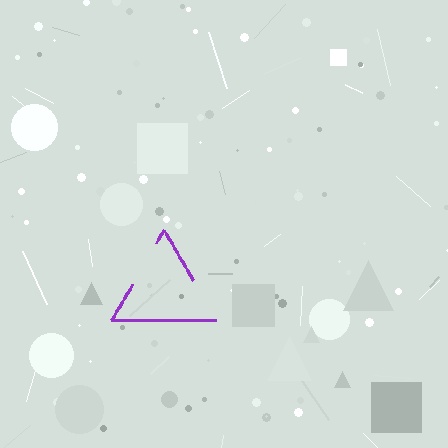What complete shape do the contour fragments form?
The contour fragments form a triangle.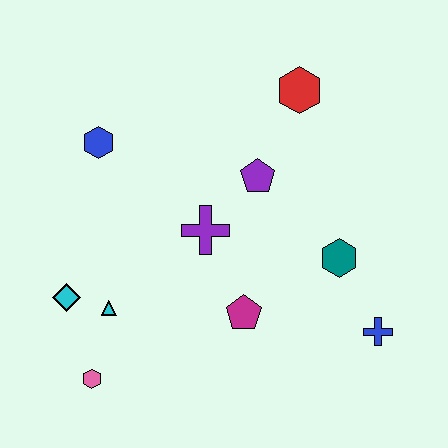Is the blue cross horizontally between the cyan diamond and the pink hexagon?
No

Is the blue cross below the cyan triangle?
Yes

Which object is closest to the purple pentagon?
The purple cross is closest to the purple pentagon.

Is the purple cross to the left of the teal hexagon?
Yes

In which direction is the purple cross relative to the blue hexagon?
The purple cross is to the right of the blue hexagon.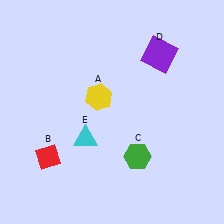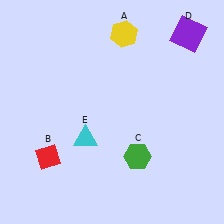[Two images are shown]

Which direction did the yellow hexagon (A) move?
The yellow hexagon (A) moved up.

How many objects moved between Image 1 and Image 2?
2 objects moved between the two images.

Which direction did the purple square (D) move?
The purple square (D) moved right.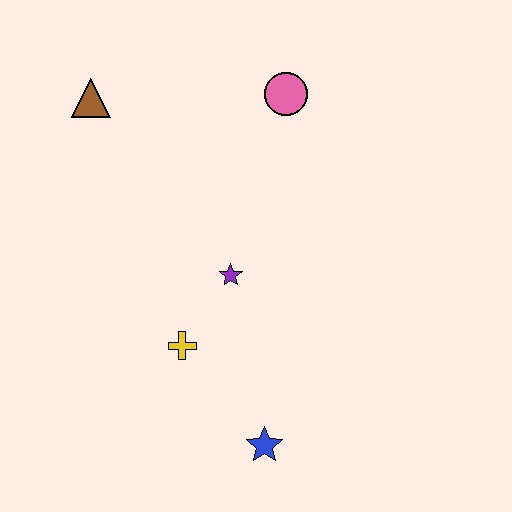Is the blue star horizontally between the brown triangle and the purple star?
No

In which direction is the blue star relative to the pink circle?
The blue star is below the pink circle.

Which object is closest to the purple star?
The yellow cross is closest to the purple star.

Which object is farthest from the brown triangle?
The blue star is farthest from the brown triangle.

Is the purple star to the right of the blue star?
No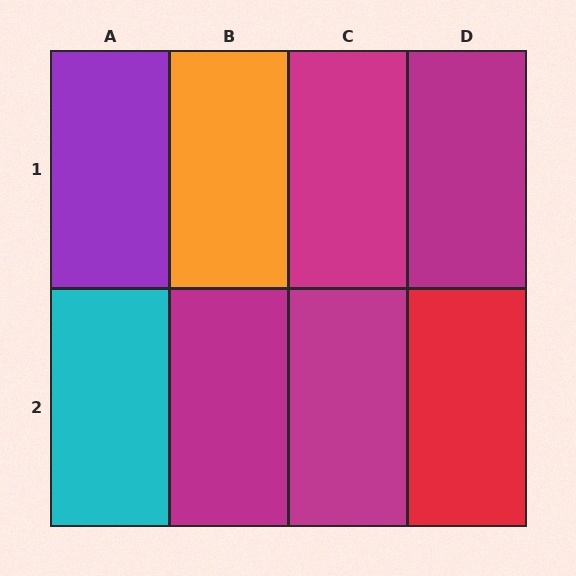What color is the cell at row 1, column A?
Purple.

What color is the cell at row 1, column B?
Orange.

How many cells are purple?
1 cell is purple.